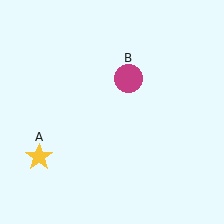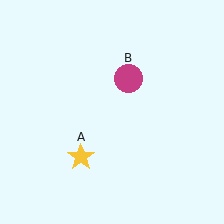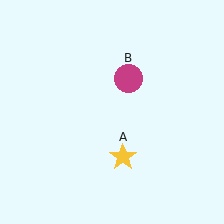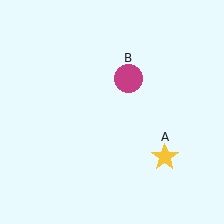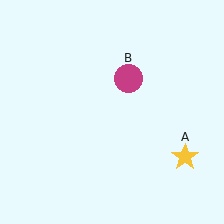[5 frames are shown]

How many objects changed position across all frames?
1 object changed position: yellow star (object A).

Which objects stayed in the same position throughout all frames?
Magenta circle (object B) remained stationary.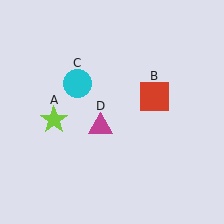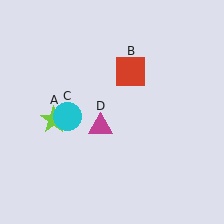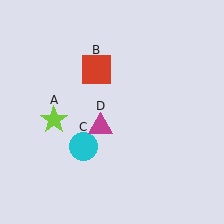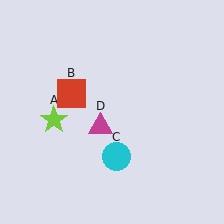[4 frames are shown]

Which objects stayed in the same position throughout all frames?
Lime star (object A) and magenta triangle (object D) remained stationary.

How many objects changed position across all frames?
2 objects changed position: red square (object B), cyan circle (object C).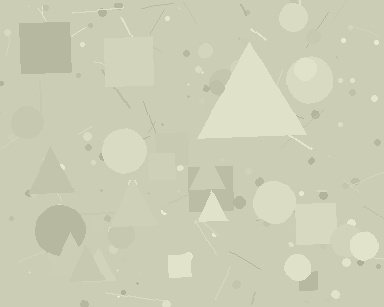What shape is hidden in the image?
A triangle is hidden in the image.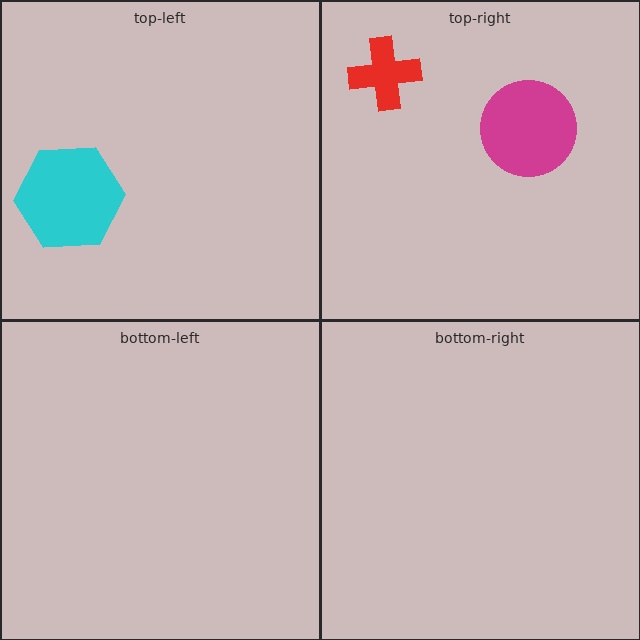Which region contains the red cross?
The top-right region.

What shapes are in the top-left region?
The cyan hexagon.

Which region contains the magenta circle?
The top-right region.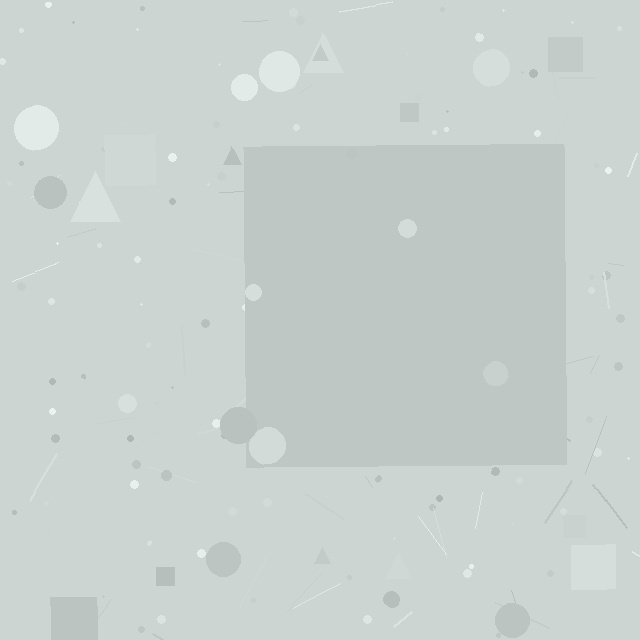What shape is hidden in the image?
A square is hidden in the image.